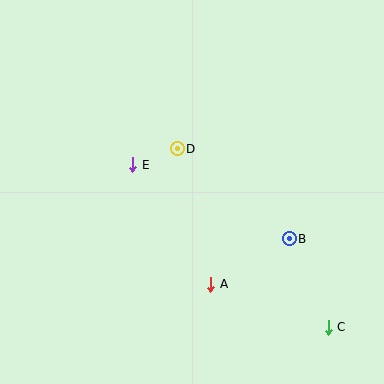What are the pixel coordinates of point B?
Point B is at (289, 239).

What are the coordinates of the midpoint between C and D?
The midpoint between C and D is at (253, 238).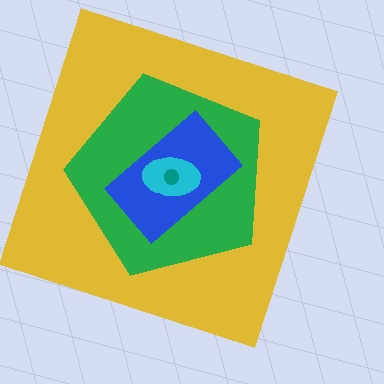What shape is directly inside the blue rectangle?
The cyan ellipse.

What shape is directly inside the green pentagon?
The blue rectangle.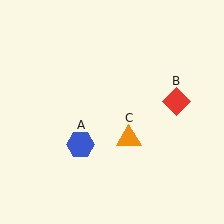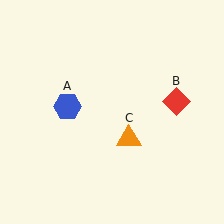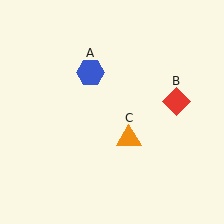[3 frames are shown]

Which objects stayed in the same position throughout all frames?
Red diamond (object B) and orange triangle (object C) remained stationary.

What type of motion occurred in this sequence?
The blue hexagon (object A) rotated clockwise around the center of the scene.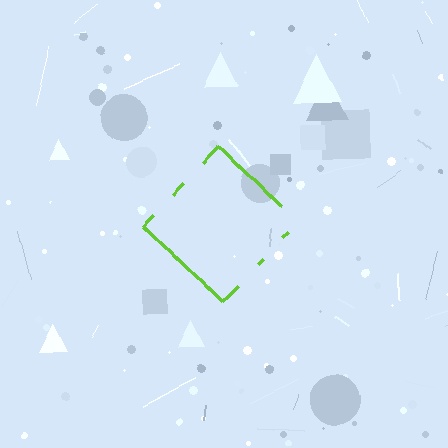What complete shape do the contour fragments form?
The contour fragments form a diamond.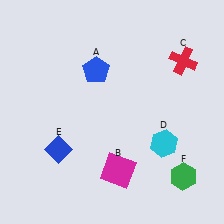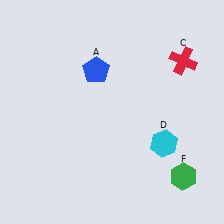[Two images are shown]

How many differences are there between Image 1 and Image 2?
There are 2 differences between the two images.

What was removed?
The blue diamond (E), the magenta square (B) were removed in Image 2.